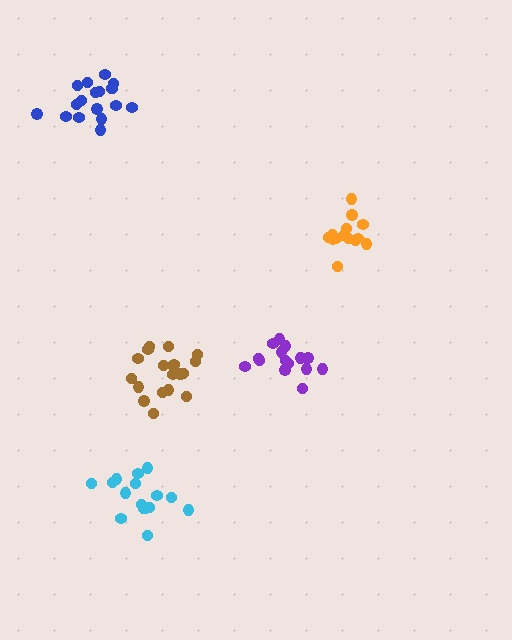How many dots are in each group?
Group 1: 14 dots, Group 2: 19 dots, Group 3: 15 dots, Group 4: 18 dots, Group 5: 16 dots (82 total).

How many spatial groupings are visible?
There are 5 spatial groupings.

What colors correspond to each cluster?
The clusters are colored: orange, brown, purple, blue, cyan.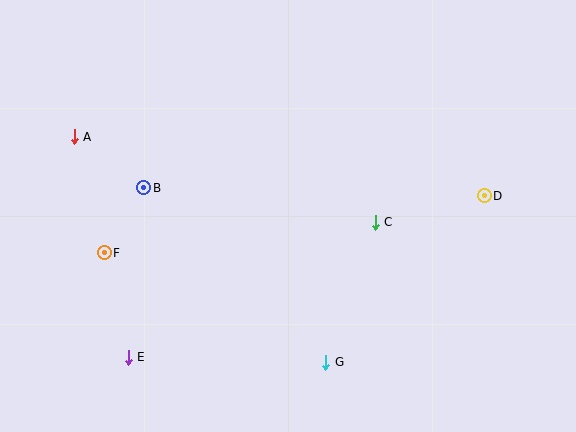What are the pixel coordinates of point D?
Point D is at (484, 196).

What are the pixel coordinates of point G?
Point G is at (326, 362).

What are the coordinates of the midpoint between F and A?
The midpoint between F and A is at (89, 195).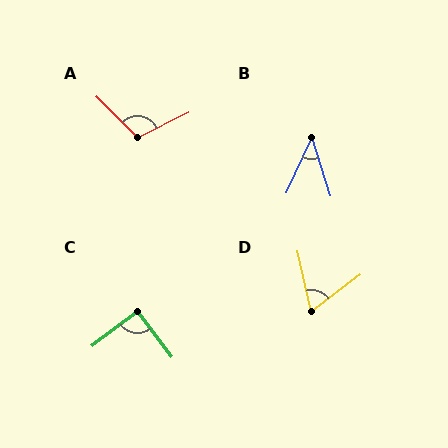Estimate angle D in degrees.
Approximately 65 degrees.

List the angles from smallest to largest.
B (42°), D (65°), C (90°), A (109°).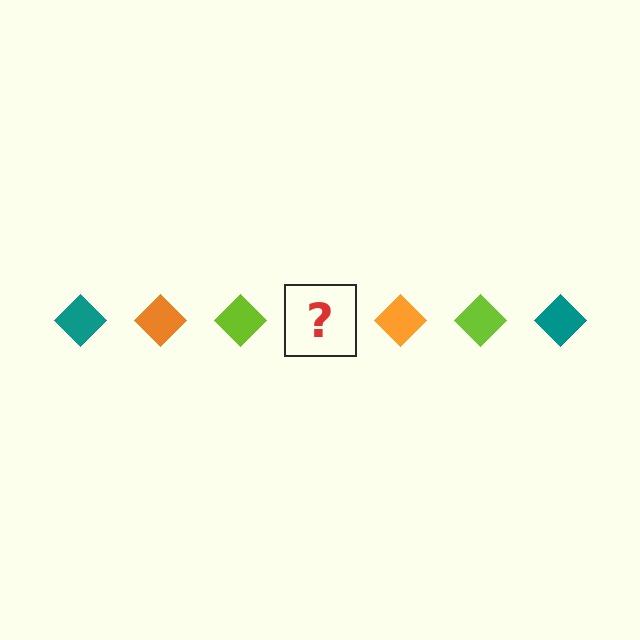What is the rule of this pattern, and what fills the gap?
The rule is that the pattern cycles through teal, orange, lime diamonds. The gap should be filled with a teal diamond.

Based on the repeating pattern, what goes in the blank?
The blank should be a teal diamond.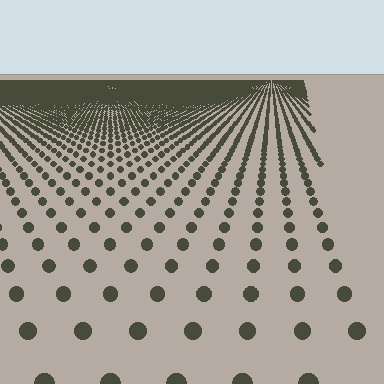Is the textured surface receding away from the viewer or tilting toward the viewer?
The surface is receding away from the viewer. Texture elements get smaller and denser toward the top.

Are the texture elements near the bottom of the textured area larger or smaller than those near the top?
Larger. Near the bottom, elements are closer to the viewer and appear at a bigger on-screen size.